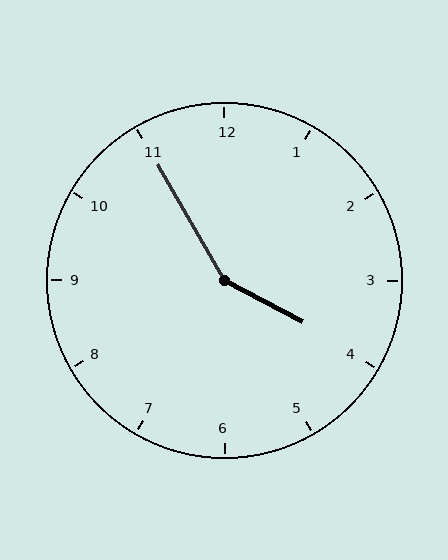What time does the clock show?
3:55.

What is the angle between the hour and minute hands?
Approximately 148 degrees.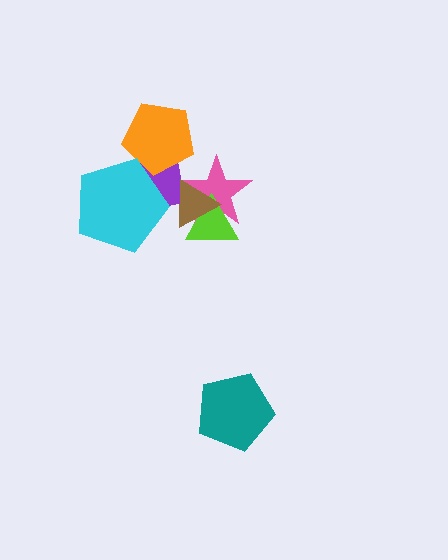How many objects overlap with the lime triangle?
2 objects overlap with the lime triangle.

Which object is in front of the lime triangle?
The brown triangle is in front of the lime triangle.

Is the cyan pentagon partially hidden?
No, no other shape covers it.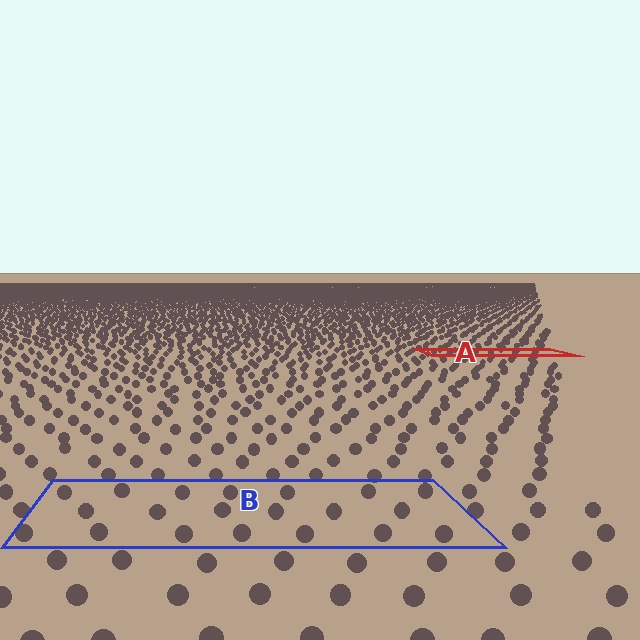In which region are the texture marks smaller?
The texture marks are smaller in region A, because it is farther away.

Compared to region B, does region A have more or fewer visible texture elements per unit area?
Region A has more texture elements per unit area — they are packed more densely because it is farther away.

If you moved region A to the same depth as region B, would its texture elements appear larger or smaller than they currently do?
They would appear larger. At a closer depth, the same texture elements are projected at a bigger on-screen size.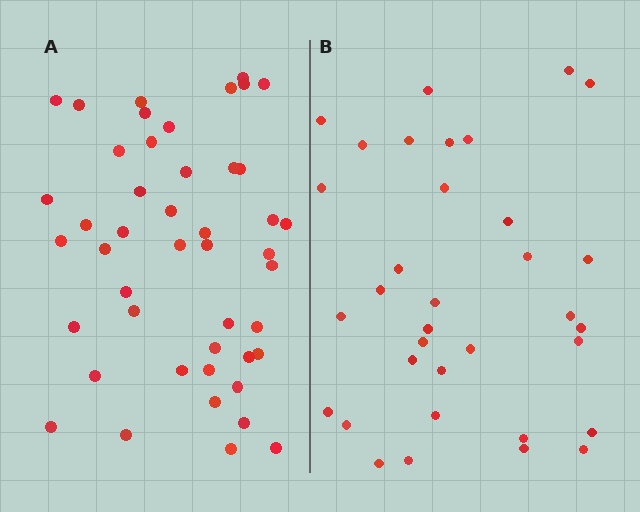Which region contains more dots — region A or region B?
Region A (the left region) has more dots.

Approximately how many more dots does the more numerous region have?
Region A has roughly 12 or so more dots than region B.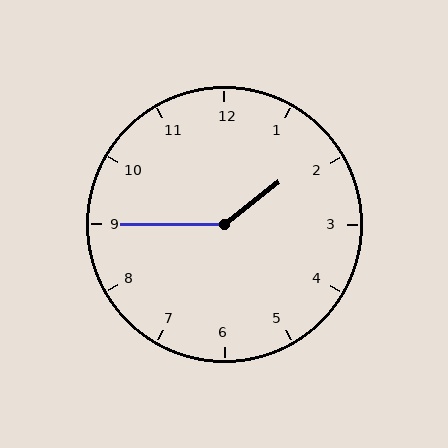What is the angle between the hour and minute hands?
Approximately 142 degrees.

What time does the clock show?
1:45.